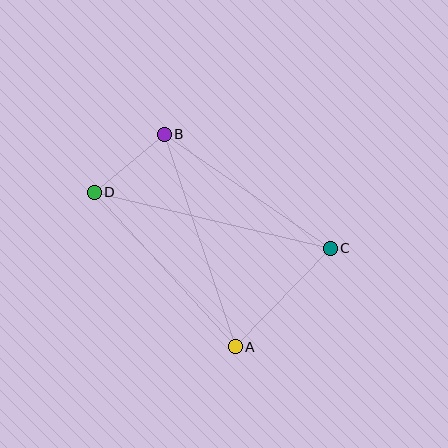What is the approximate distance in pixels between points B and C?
The distance between B and C is approximately 201 pixels.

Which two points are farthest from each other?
Points C and D are farthest from each other.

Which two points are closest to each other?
Points B and D are closest to each other.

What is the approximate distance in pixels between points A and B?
The distance between A and B is approximately 224 pixels.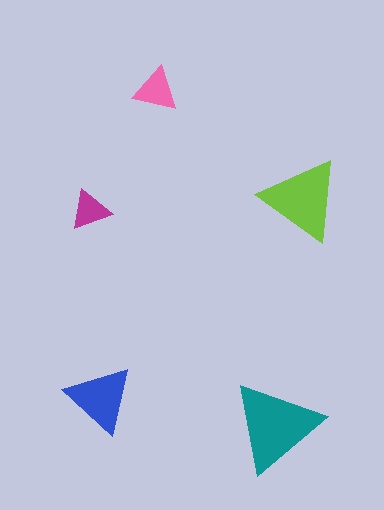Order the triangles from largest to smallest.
the teal one, the lime one, the blue one, the pink one, the magenta one.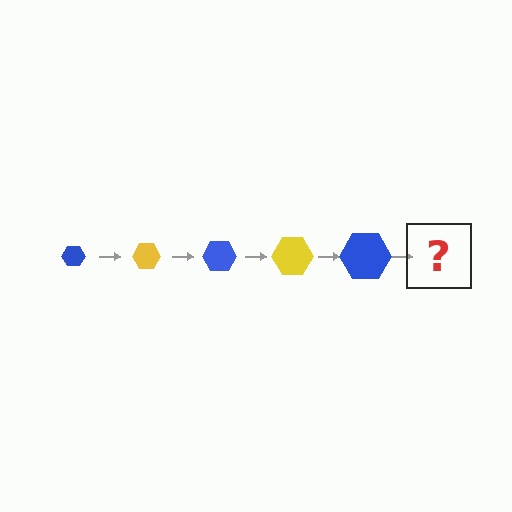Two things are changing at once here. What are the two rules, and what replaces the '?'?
The two rules are that the hexagon grows larger each step and the color cycles through blue and yellow. The '?' should be a yellow hexagon, larger than the previous one.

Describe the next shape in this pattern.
It should be a yellow hexagon, larger than the previous one.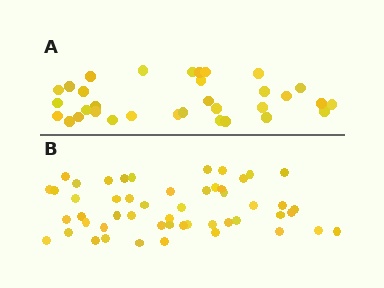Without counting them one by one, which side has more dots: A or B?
Region B (the bottom region) has more dots.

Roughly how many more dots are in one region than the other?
Region B has approximately 20 more dots than region A.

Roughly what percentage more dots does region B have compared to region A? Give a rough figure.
About 55% more.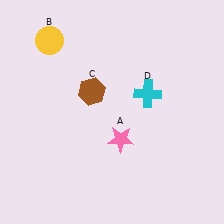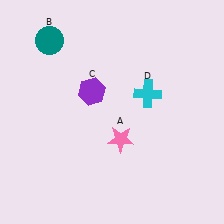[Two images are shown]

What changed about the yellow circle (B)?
In Image 1, B is yellow. In Image 2, it changed to teal.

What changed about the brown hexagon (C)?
In Image 1, C is brown. In Image 2, it changed to purple.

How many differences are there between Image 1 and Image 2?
There are 2 differences between the two images.